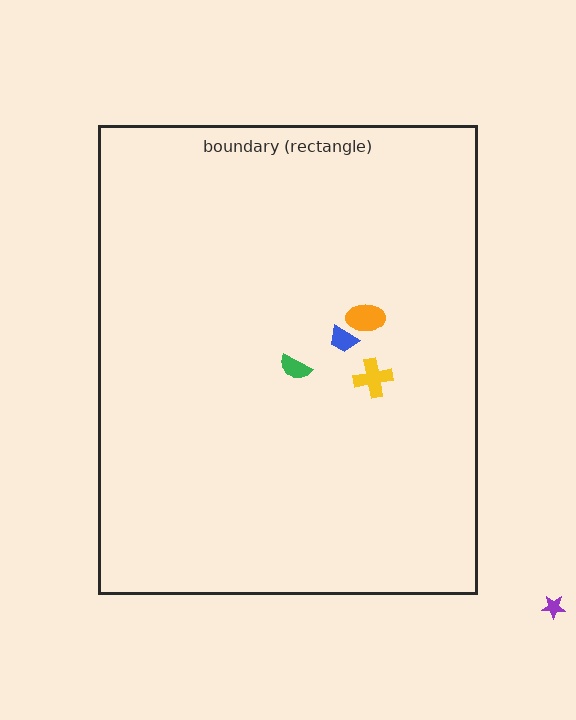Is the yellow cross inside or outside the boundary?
Inside.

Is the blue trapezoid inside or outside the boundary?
Inside.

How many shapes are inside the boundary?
4 inside, 1 outside.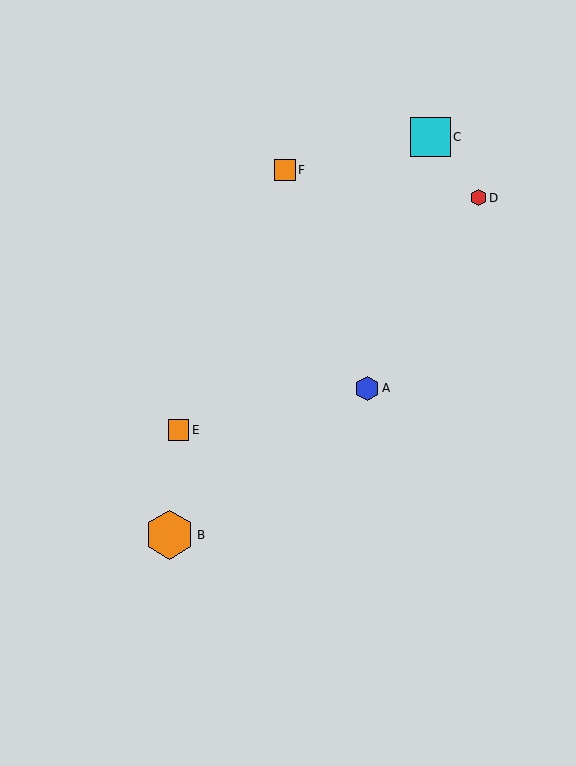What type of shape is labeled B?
Shape B is an orange hexagon.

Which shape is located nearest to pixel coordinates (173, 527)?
The orange hexagon (labeled B) at (170, 535) is nearest to that location.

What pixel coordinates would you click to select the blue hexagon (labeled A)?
Click at (367, 388) to select the blue hexagon A.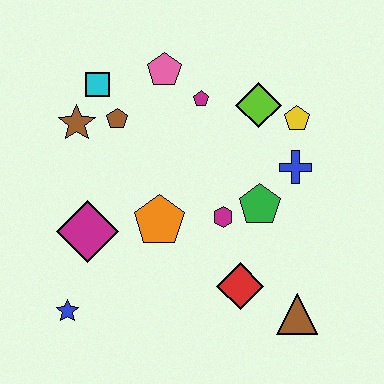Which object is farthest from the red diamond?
The cyan square is farthest from the red diamond.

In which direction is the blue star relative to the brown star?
The blue star is below the brown star.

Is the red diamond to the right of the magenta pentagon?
Yes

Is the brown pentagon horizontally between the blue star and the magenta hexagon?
Yes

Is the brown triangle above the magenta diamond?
No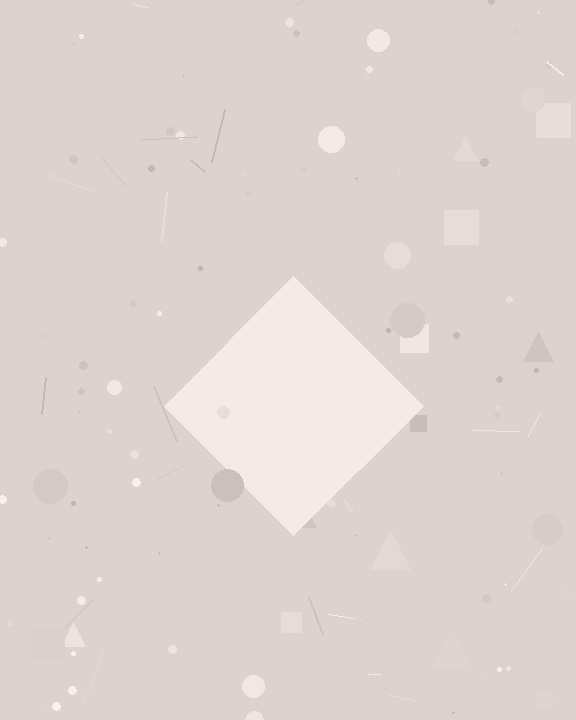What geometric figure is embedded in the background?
A diamond is embedded in the background.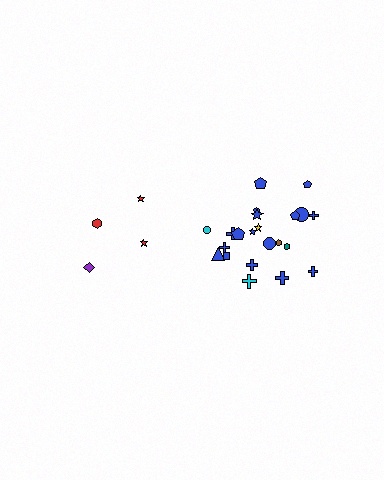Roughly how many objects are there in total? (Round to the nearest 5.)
Roughly 25 objects in total.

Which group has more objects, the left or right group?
The right group.